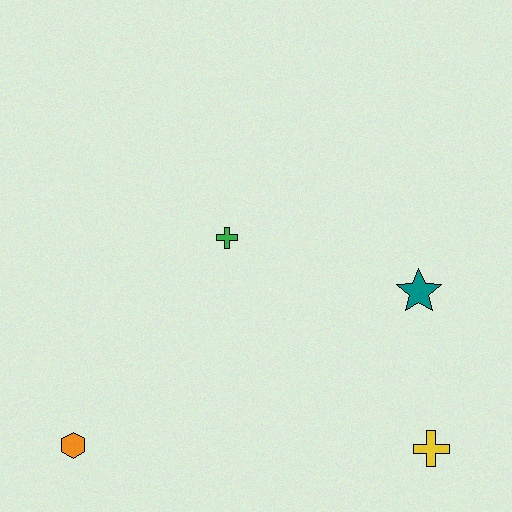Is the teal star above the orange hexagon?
Yes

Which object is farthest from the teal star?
The orange hexagon is farthest from the teal star.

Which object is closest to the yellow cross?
The teal star is closest to the yellow cross.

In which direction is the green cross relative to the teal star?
The green cross is to the left of the teal star.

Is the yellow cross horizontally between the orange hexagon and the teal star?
No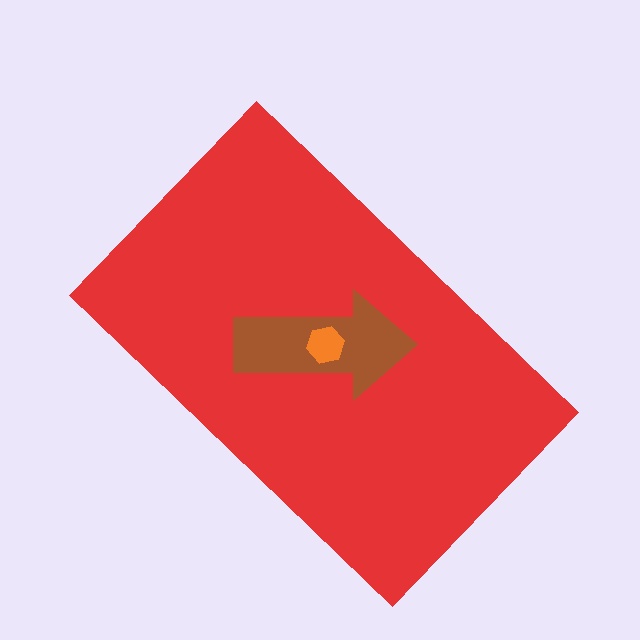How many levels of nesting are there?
3.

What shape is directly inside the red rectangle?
The brown arrow.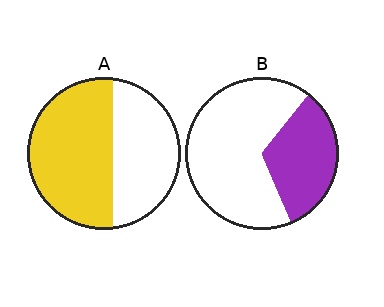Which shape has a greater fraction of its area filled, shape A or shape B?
Shape A.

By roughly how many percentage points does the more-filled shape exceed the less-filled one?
By roughly 25 percentage points (A over B).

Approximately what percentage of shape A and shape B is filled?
A is approximately 55% and B is approximately 35%.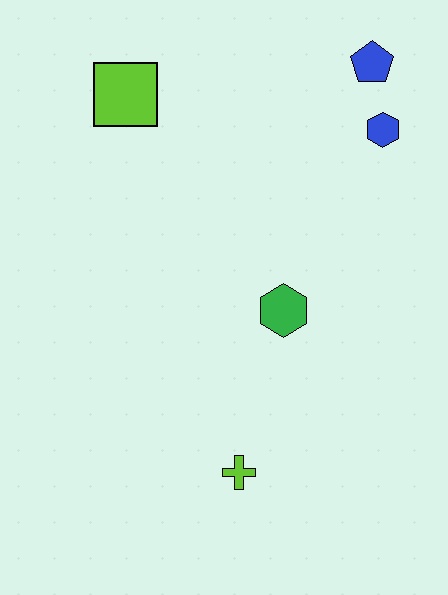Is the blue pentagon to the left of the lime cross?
No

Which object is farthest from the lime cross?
The blue pentagon is farthest from the lime cross.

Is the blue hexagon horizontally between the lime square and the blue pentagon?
No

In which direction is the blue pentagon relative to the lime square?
The blue pentagon is to the right of the lime square.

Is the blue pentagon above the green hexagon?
Yes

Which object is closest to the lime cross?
The green hexagon is closest to the lime cross.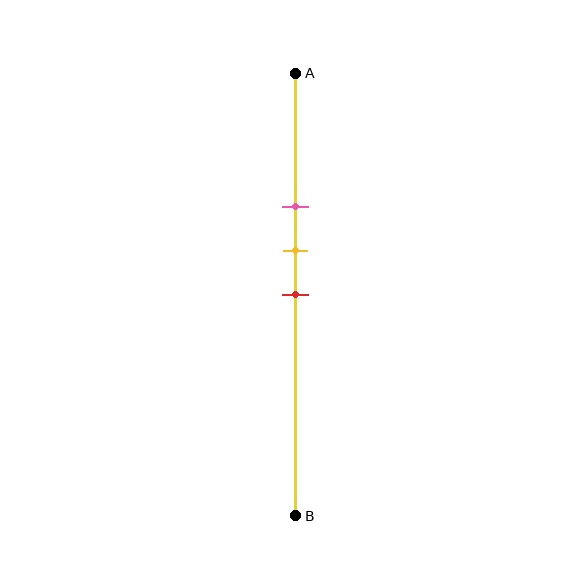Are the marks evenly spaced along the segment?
Yes, the marks are approximately evenly spaced.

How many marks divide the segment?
There are 3 marks dividing the segment.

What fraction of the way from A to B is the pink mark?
The pink mark is approximately 30% (0.3) of the way from A to B.